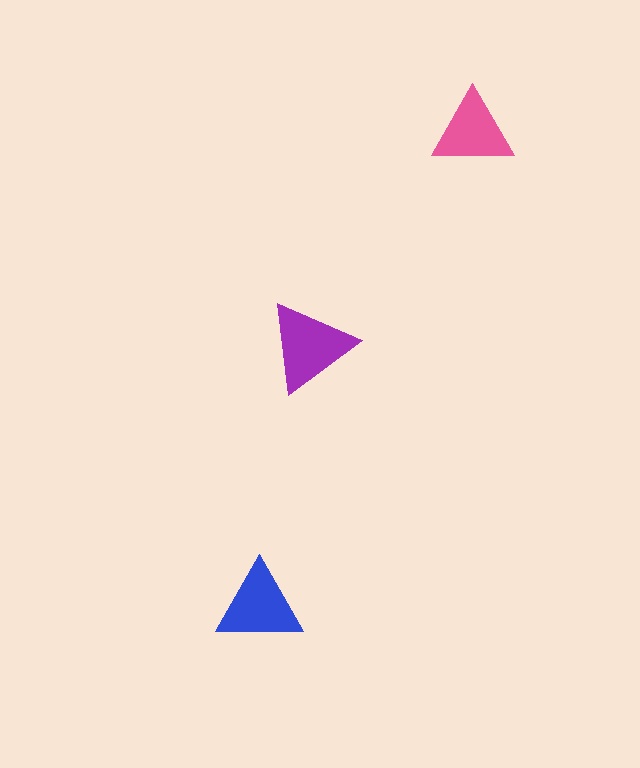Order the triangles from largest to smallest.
the purple one, the blue one, the pink one.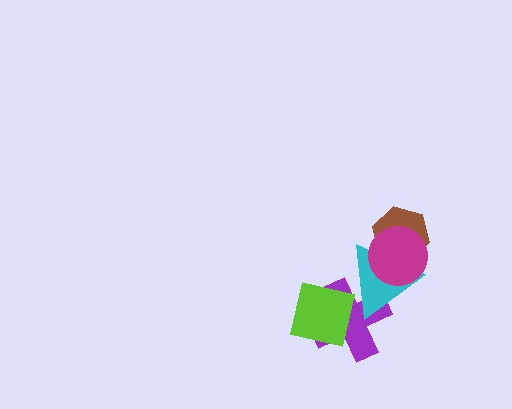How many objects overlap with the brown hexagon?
2 objects overlap with the brown hexagon.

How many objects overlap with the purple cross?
2 objects overlap with the purple cross.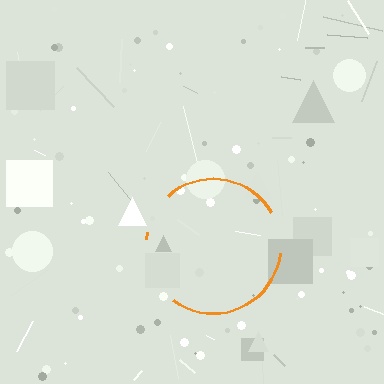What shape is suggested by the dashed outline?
The dashed outline suggests a circle.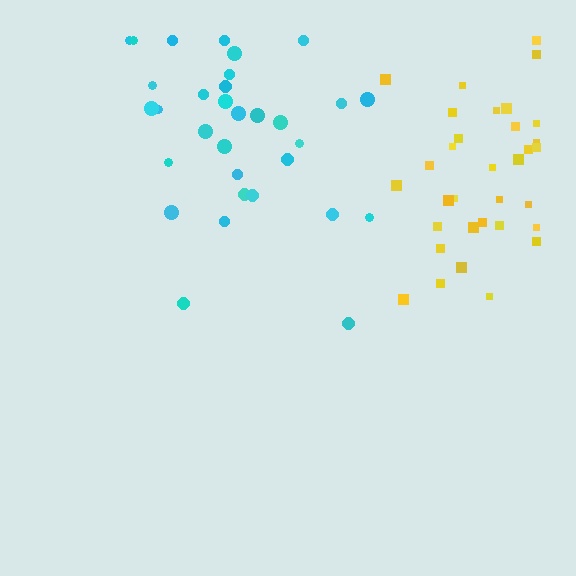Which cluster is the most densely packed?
Cyan.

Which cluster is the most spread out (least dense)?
Yellow.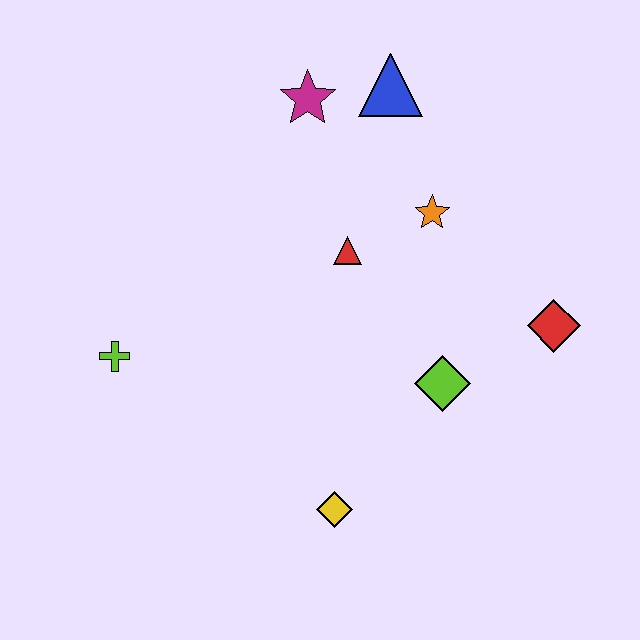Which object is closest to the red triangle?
The orange star is closest to the red triangle.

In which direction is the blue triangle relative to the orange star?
The blue triangle is above the orange star.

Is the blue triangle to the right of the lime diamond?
No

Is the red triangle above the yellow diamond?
Yes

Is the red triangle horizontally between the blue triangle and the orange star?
No